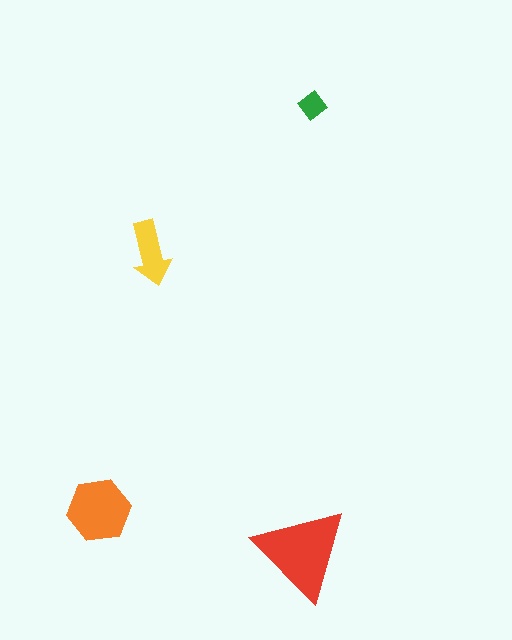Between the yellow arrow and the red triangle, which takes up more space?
The red triangle.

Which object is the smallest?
The green diamond.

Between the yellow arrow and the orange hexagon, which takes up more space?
The orange hexagon.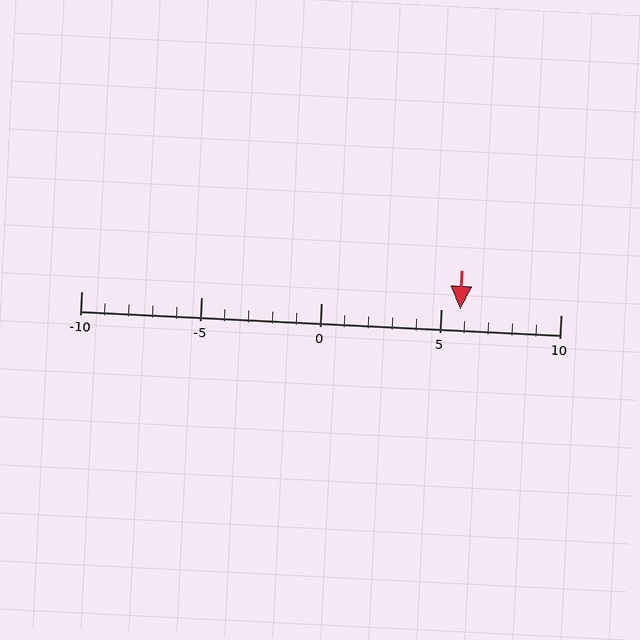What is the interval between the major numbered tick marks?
The major tick marks are spaced 5 units apart.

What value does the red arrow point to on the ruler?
The red arrow points to approximately 6.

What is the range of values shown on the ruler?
The ruler shows values from -10 to 10.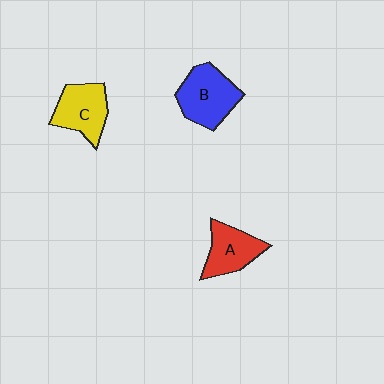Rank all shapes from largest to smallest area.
From largest to smallest: B (blue), C (yellow), A (red).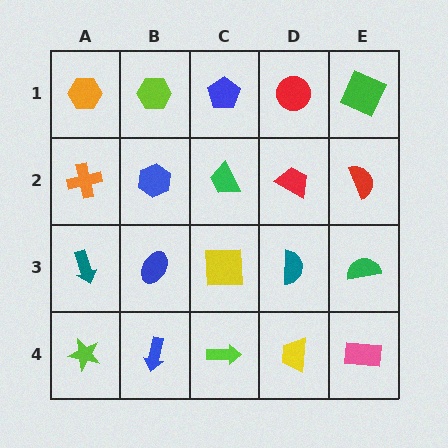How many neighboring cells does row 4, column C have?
3.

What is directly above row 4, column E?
A green semicircle.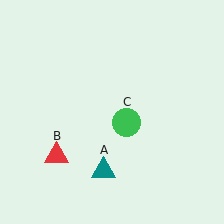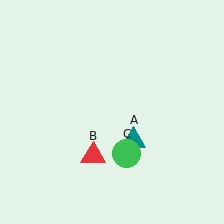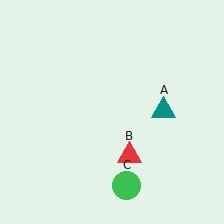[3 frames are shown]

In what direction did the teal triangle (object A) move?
The teal triangle (object A) moved up and to the right.